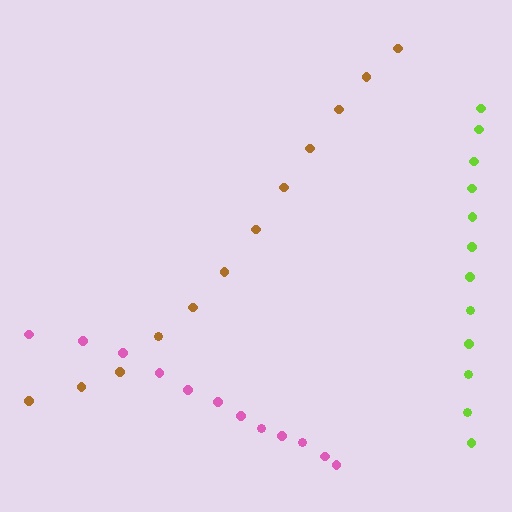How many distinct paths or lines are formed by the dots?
There are 3 distinct paths.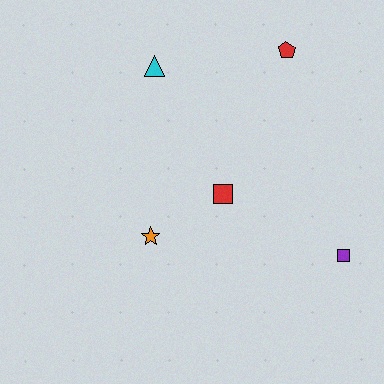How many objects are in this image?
There are 5 objects.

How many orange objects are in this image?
There is 1 orange object.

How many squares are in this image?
There are 2 squares.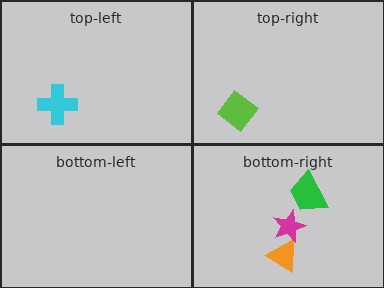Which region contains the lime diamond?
The top-right region.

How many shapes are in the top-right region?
1.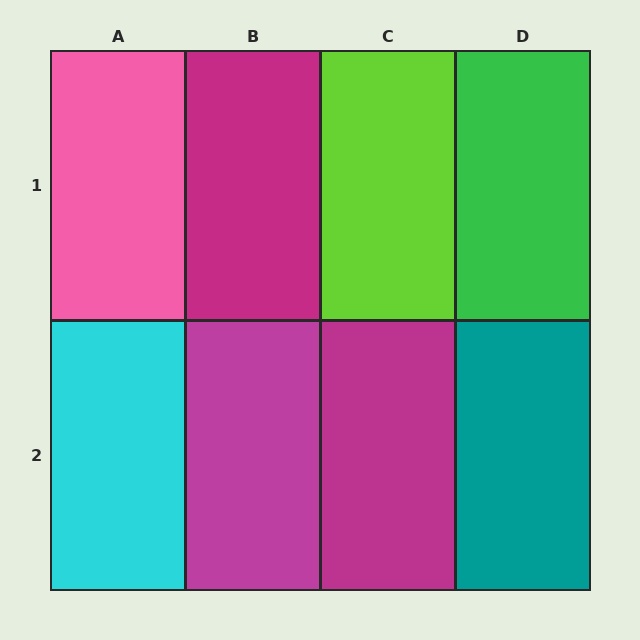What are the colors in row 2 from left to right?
Cyan, magenta, magenta, teal.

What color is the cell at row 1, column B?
Magenta.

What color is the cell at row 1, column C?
Lime.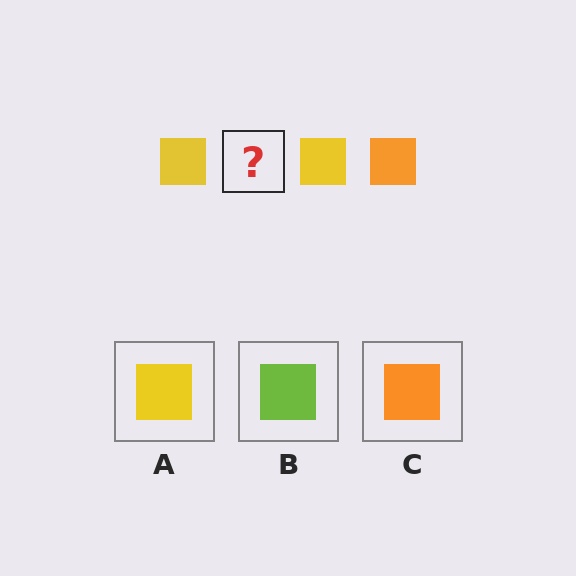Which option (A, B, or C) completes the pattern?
C.